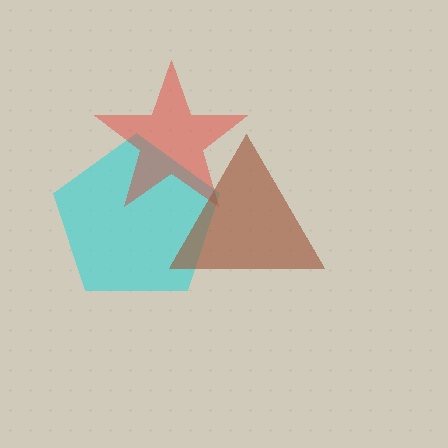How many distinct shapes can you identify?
There are 3 distinct shapes: a cyan pentagon, a red star, a brown triangle.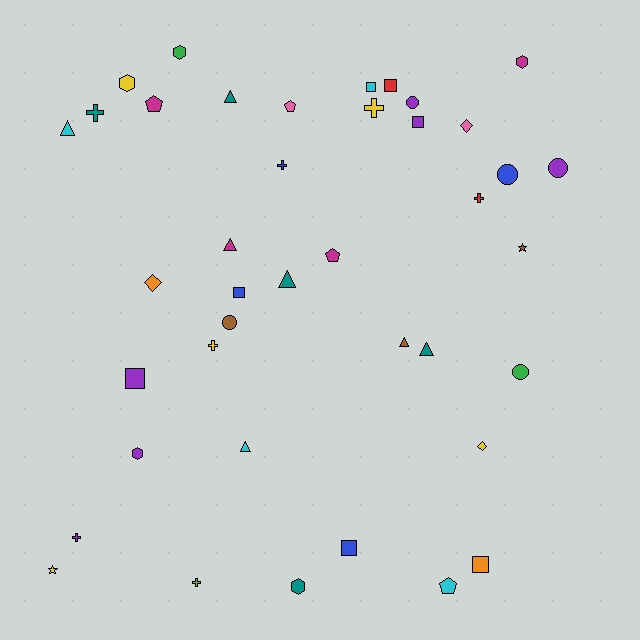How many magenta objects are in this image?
There are 4 magenta objects.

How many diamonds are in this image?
There are 3 diamonds.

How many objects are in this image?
There are 40 objects.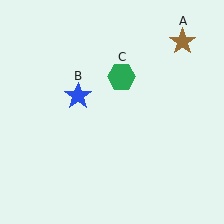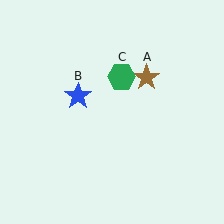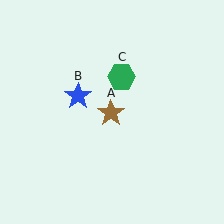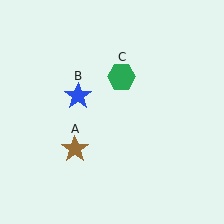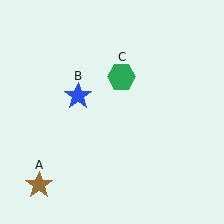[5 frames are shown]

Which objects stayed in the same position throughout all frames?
Blue star (object B) and green hexagon (object C) remained stationary.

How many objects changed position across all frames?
1 object changed position: brown star (object A).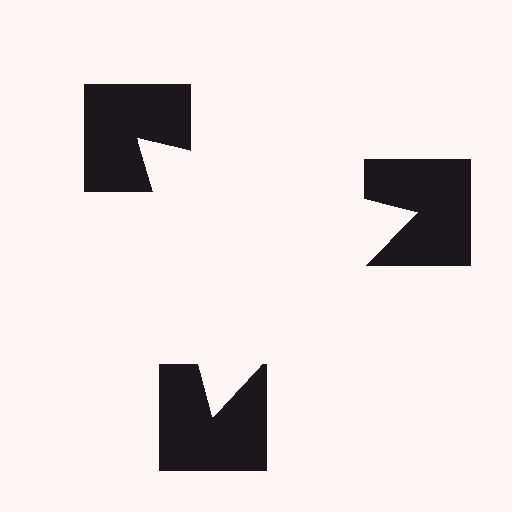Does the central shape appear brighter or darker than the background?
It typically appears slightly brighter than the background, even though no actual brightness change is drawn.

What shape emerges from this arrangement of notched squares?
An illusory triangle — its edges are inferred from the aligned wedge cuts in the notched squares, not physically drawn.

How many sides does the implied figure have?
3 sides.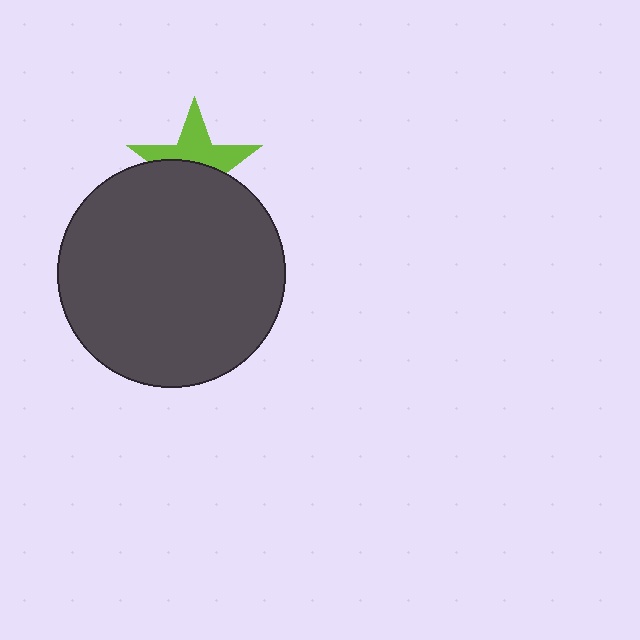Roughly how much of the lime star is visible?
About half of it is visible (roughly 48%).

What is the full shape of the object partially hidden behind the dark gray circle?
The partially hidden object is a lime star.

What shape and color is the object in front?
The object in front is a dark gray circle.